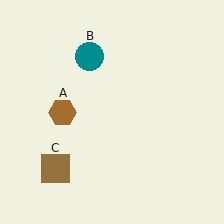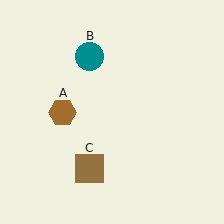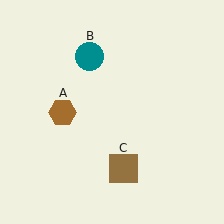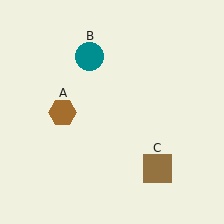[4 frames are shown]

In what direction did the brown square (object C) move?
The brown square (object C) moved right.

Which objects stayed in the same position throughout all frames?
Brown hexagon (object A) and teal circle (object B) remained stationary.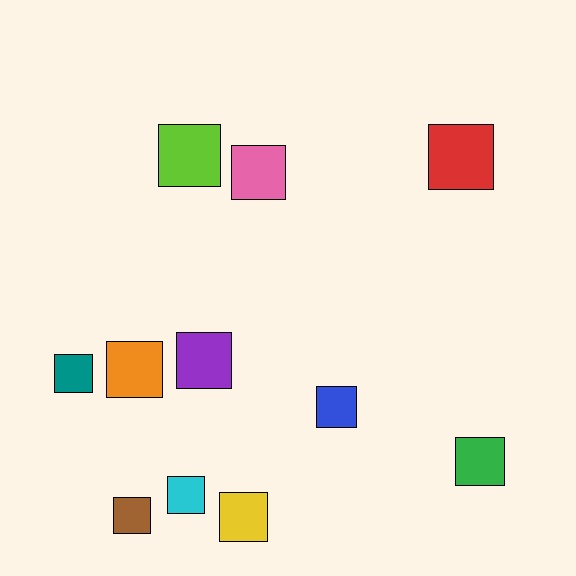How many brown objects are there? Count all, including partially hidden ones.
There is 1 brown object.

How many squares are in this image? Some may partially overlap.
There are 11 squares.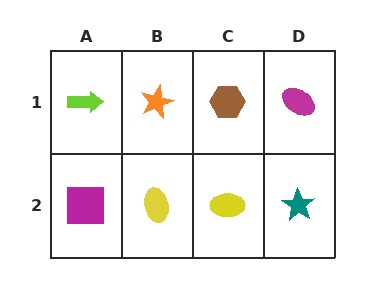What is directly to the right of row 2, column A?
A yellow ellipse.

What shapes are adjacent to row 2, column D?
A magenta ellipse (row 1, column D), a yellow ellipse (row 2, column C).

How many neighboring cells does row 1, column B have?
3.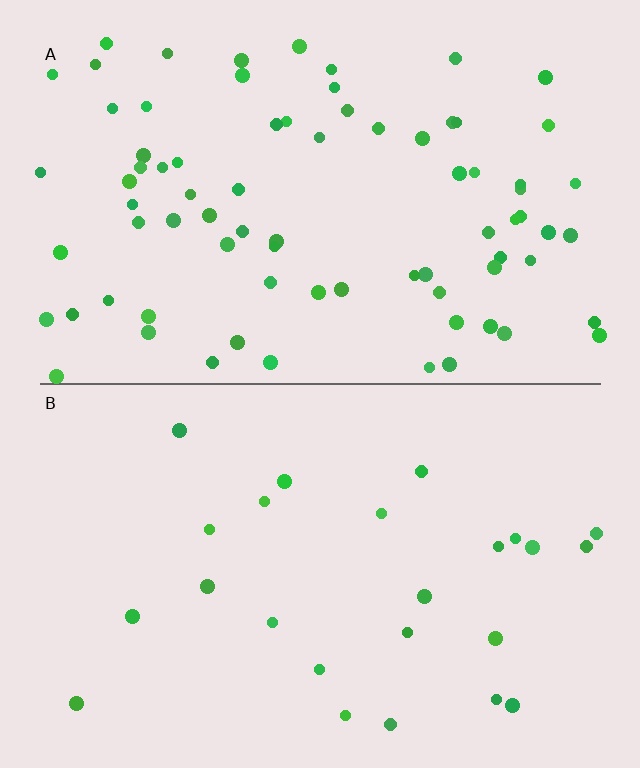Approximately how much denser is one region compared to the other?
Approximately 3.2× — region A over region B.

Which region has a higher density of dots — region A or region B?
A (the top).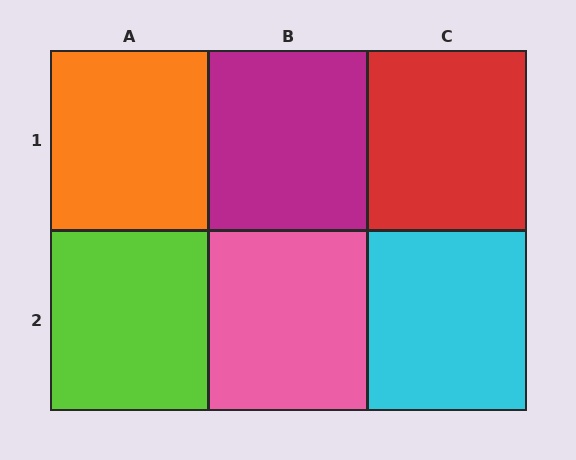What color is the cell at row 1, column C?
Red.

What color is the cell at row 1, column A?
Orange.